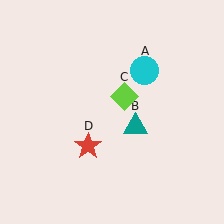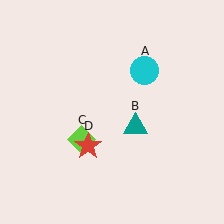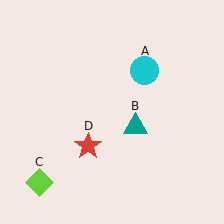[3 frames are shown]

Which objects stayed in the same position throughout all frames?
Cyan circle (object A) and teal triangle (object B) and red star (object D) remained stationary.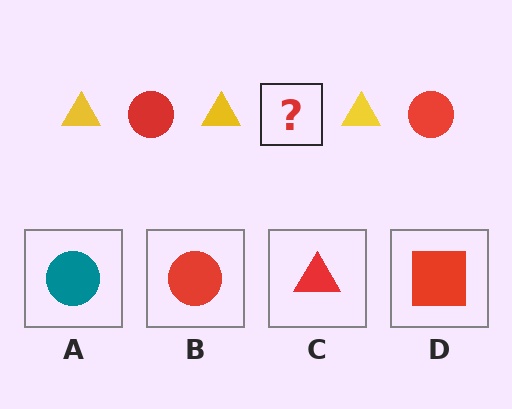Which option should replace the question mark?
Option B.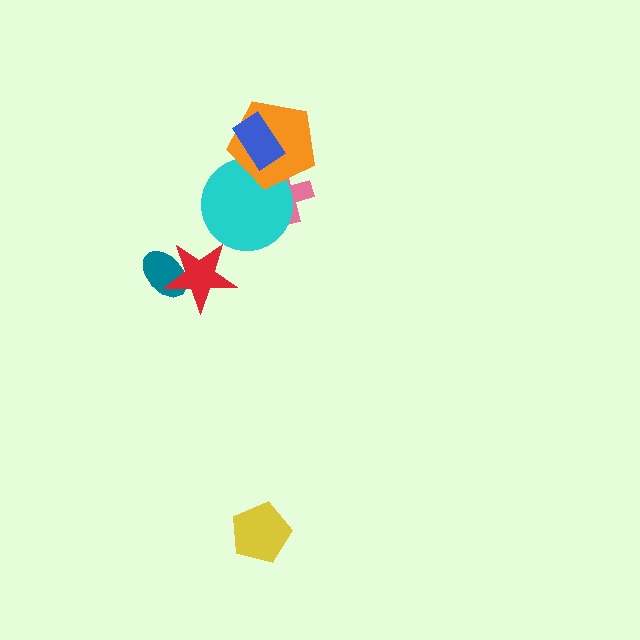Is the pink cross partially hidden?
Yes, it is partially covered by another shape.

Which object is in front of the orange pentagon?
The blue rectangle is in front of the orange pentagon.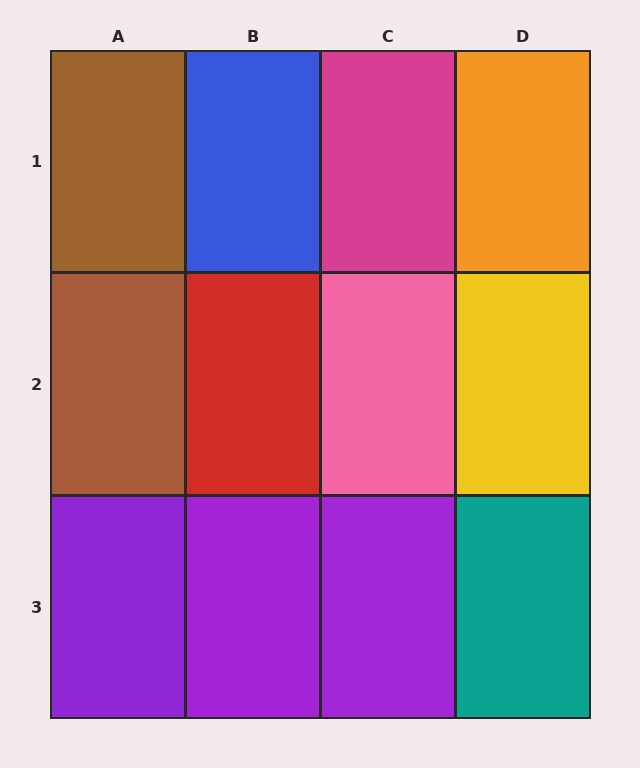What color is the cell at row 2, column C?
Pink.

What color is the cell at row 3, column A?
Purple.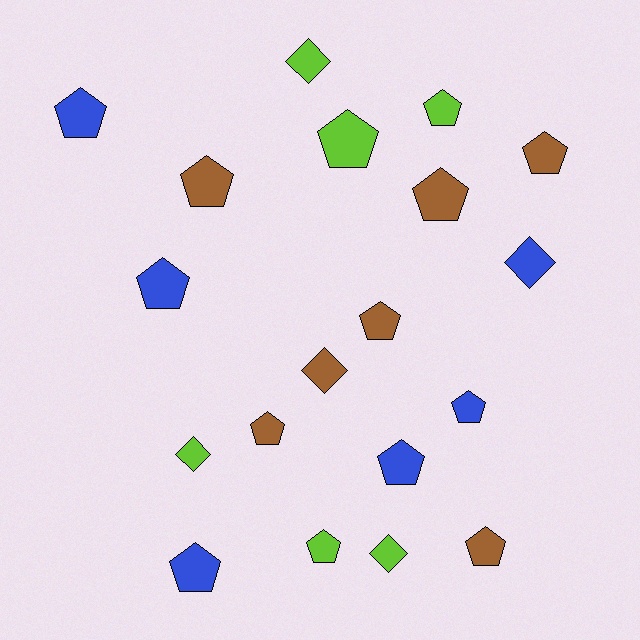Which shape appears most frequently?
Pentagon, with 14 objects.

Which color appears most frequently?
Brown, with 7 objects.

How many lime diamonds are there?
There are 3 lime diamonds.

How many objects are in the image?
There are 19 objects.